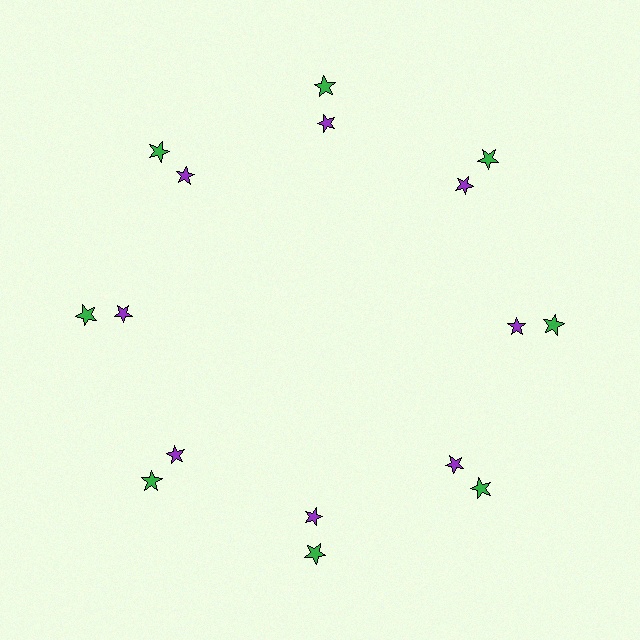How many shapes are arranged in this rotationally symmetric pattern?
There are 16 shapes, arranged in 8 groups of 2.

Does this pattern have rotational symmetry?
Yes, this pattern has 8-fold rotational symmetry. It looks the same after rotating 45 degrees around the center.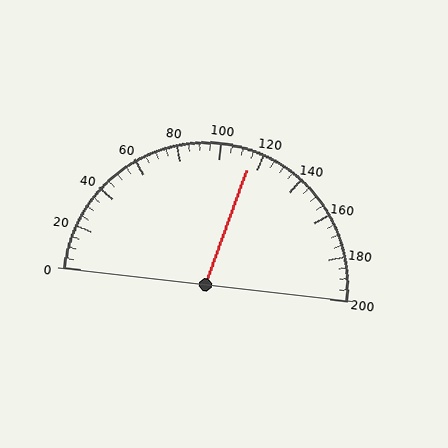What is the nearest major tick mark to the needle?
The nearest major tick mark is 120.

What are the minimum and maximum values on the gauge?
The gauge ranges from 0 to 200.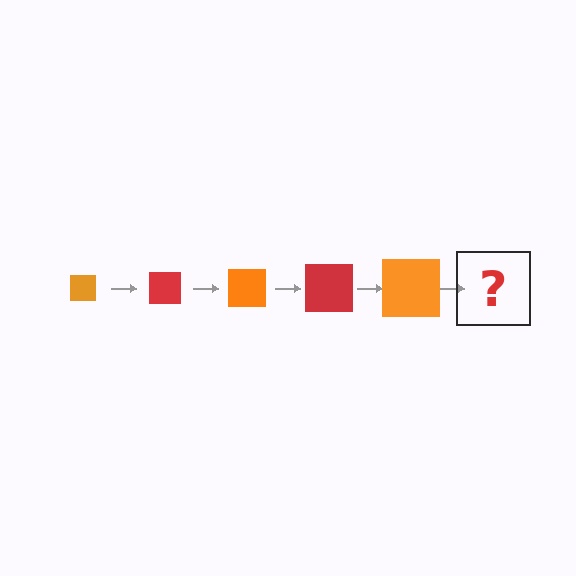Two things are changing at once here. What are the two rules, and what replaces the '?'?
The two rules are that the square grows larger each step and the color cycles through orange and red. The '?' should be a red square, larger than the previous one.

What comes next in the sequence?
The next element should be a red square, larger than the previous one.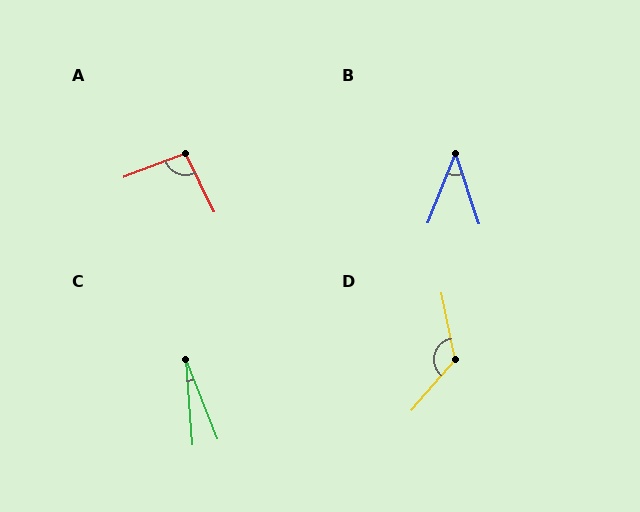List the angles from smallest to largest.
C (17°), B (40°), A (95°), D (128°).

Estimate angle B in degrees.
Approximately 40 degrees.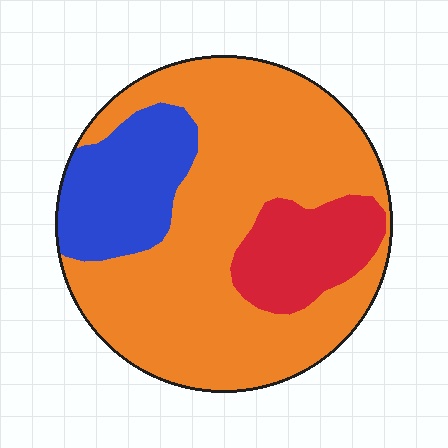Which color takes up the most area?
Orange, at roughly 70%.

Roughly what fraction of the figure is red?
Red takes up about one eighth (1/8) of the figure.